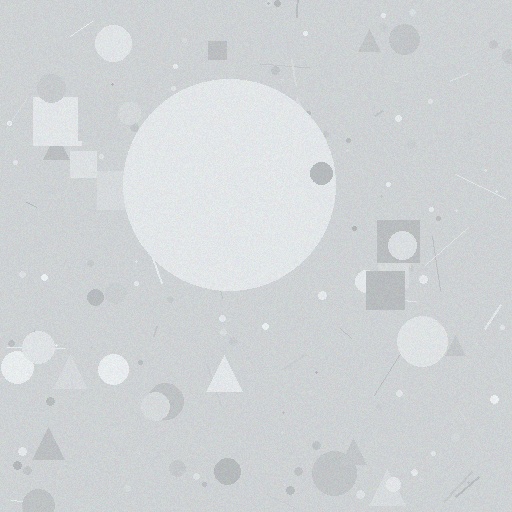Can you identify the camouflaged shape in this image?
The camouflaged shape is a circle.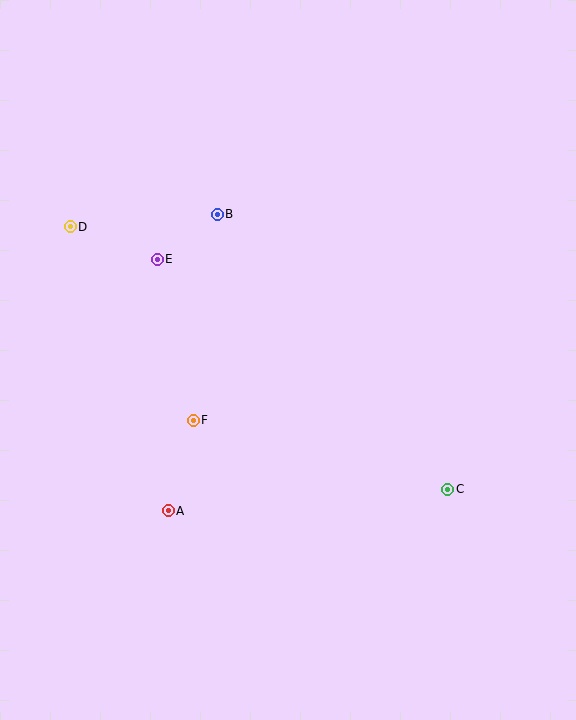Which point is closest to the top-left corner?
Point D is closest to the top-left corner.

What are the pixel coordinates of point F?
Point F is at (193, 420).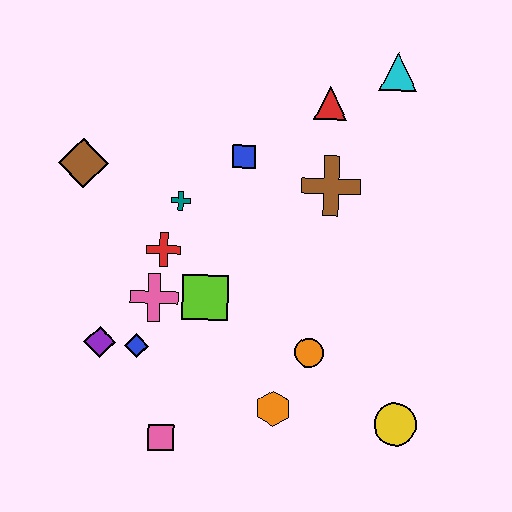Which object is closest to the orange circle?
The orange hexagon is closest to the orange circle.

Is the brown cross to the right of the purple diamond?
Yes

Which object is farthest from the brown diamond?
The yellow circle is farthest from the brown diamond.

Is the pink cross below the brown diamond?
Yes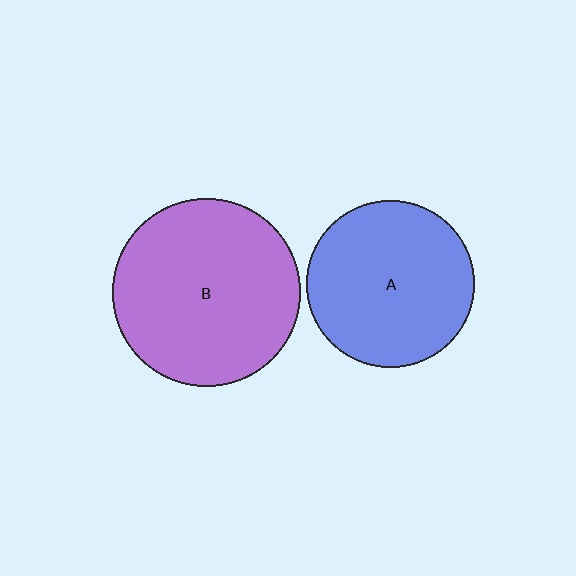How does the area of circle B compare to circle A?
Approximately 1.3 times.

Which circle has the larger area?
Circle B (purple).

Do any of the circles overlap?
No, none of the circles overlap.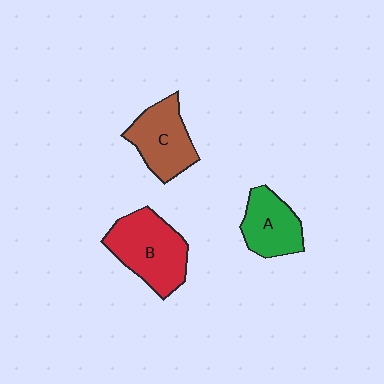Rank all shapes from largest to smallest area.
From largest to smallest: B (red), C (brown), A (green).